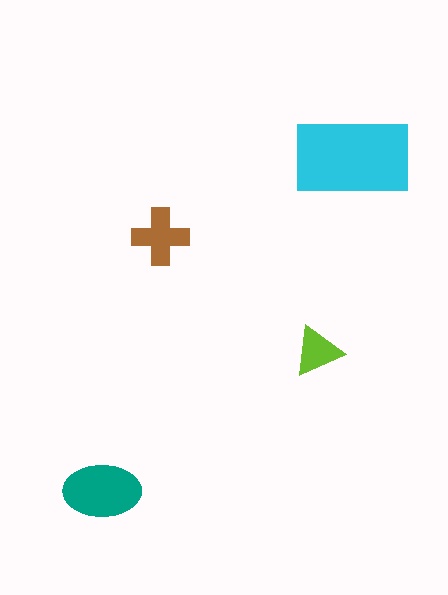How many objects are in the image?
There are 4 objects in the image.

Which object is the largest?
The cyan rectangle.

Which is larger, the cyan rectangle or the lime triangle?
The cyan rectangle.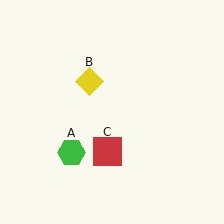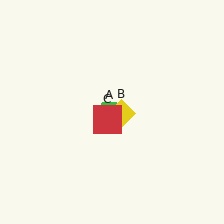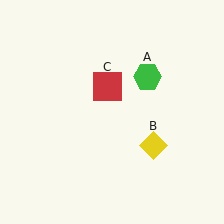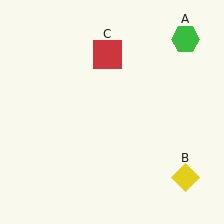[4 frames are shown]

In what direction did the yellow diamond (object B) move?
The yellow diamond (object B) moved down and to the right.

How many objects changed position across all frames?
3 objects changed position: green hexagon (object A), yellow diamond (object B), red square (object C).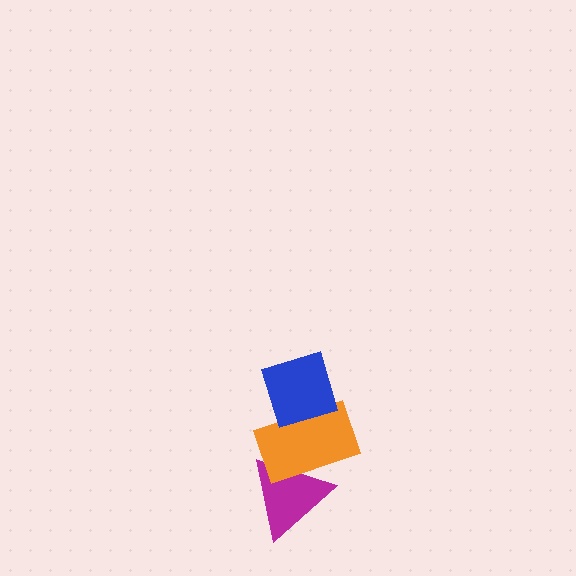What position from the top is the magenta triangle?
The magenta triangle is 3rd from the top.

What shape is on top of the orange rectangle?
The blue diamond is on top of the orange rectangle.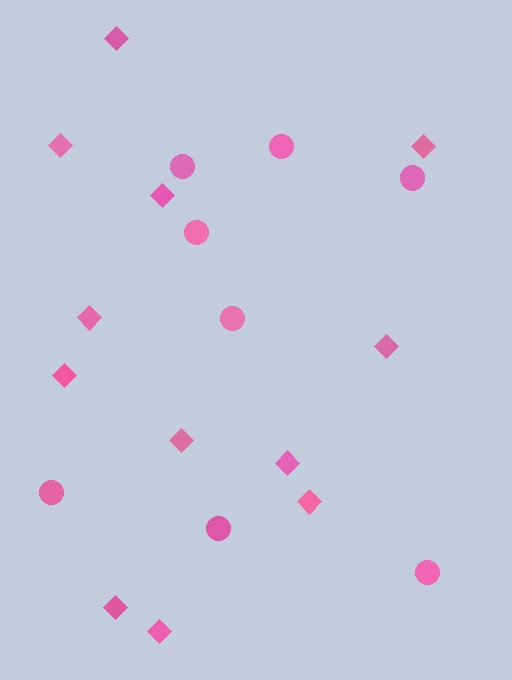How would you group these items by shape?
There are 2 groups: one group of circles (8) and one group of diamonds (12).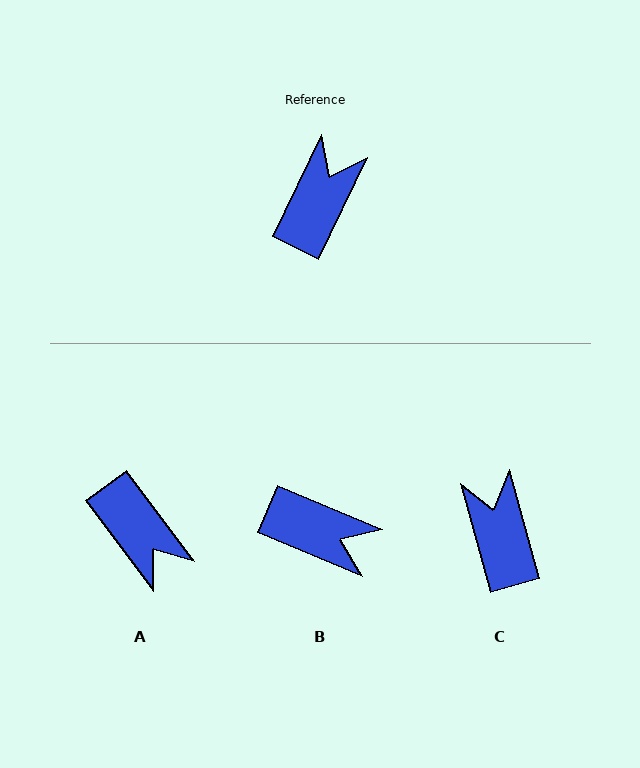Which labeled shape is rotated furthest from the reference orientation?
A, about 117 degrees away.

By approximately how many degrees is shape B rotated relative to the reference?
Approximately 87 degrees clockwise.